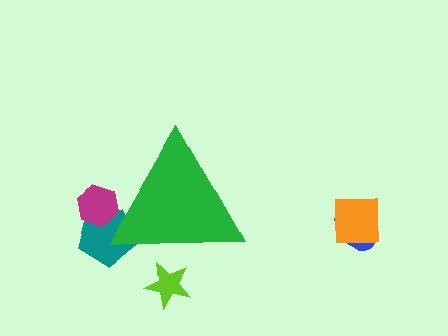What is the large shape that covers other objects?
A green triangle.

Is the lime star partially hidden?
Yes, the lime star is partially hidden behind the green triangle.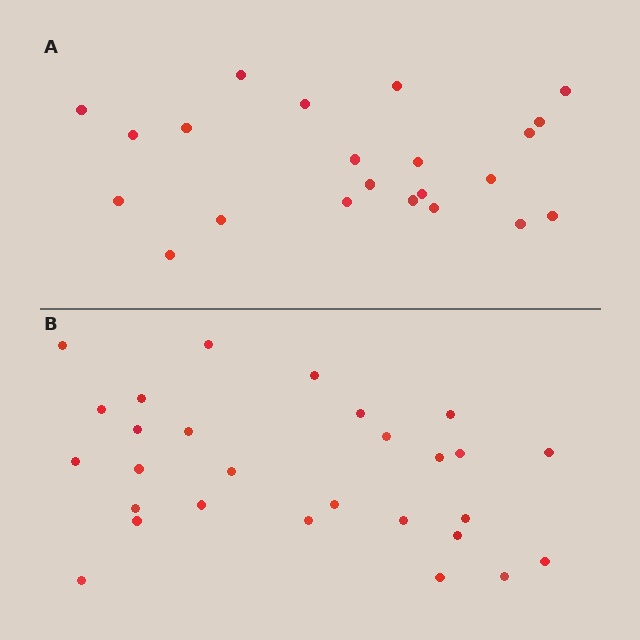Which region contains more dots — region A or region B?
Region B (the bottom region) has more dots.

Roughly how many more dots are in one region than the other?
Region B has about 6 more dots than region A.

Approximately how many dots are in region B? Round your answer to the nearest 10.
About 30 dots. (The exact count is 28, which rounds to 30.)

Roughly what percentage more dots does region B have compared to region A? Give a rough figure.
About 25% more.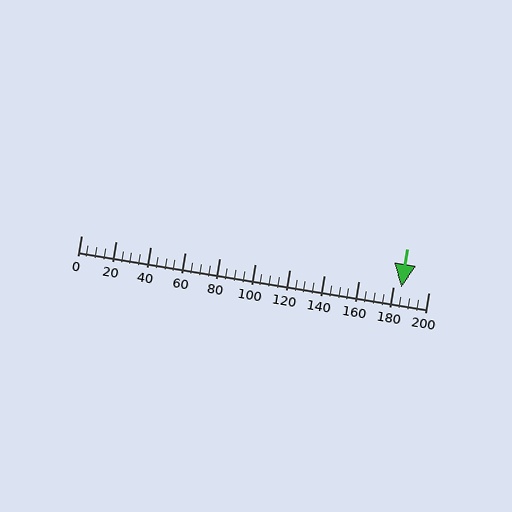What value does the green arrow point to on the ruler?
The green arrow points to approximately 184.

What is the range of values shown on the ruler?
The ruler shows values from 0 to 200.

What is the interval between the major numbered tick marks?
The major tick marks are spaced 20 units apart.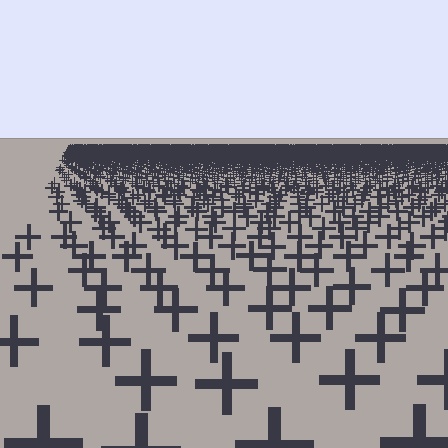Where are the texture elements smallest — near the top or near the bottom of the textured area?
Near the top.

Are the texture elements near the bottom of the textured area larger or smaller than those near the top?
Larger. Near the bottom, elements are closer to the viewer and appear at a bigger on-screen size.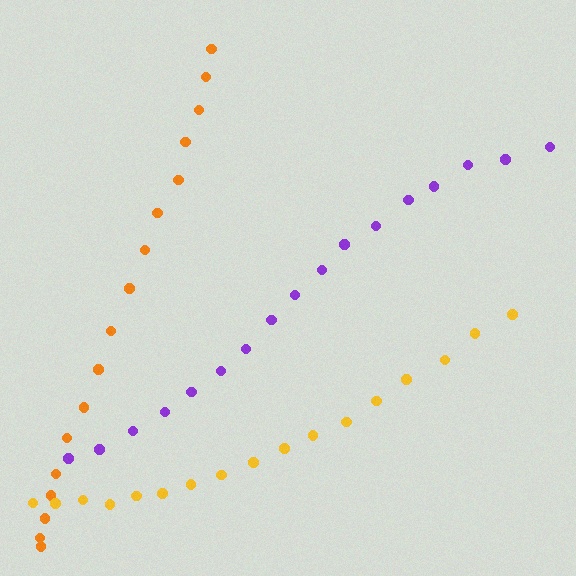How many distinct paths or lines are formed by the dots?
There are 3 distinct paths.